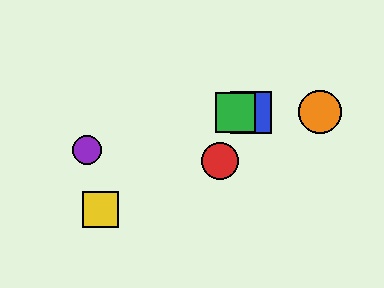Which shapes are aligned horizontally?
The blue square, the green square, the orange circle are aligned horizontally.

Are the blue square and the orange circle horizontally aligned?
Yes, both are at y≈112.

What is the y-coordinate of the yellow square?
The yellow square is at y≈209.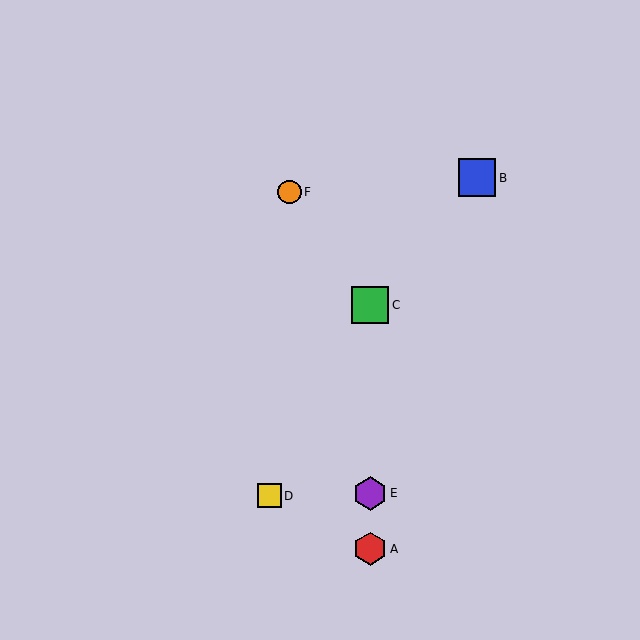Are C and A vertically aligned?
Yes, both are at x≈370.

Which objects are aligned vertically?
Objects A, C, E are aligned vertically.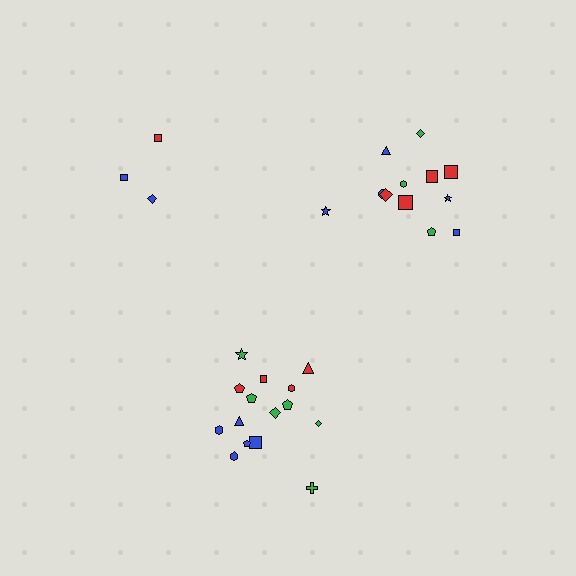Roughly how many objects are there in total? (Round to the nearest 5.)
Roughly 30 objects in total.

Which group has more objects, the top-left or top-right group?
The top-right group.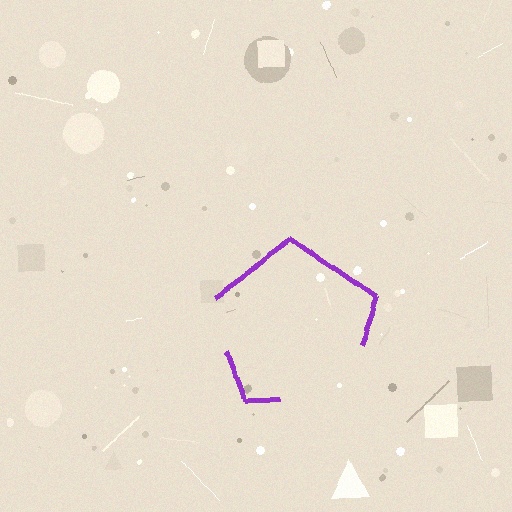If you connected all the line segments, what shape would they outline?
They would outline a pentagon.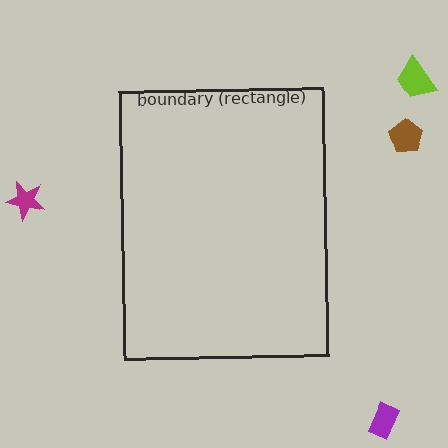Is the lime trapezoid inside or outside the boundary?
Outside.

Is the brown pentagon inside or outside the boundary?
Outside.